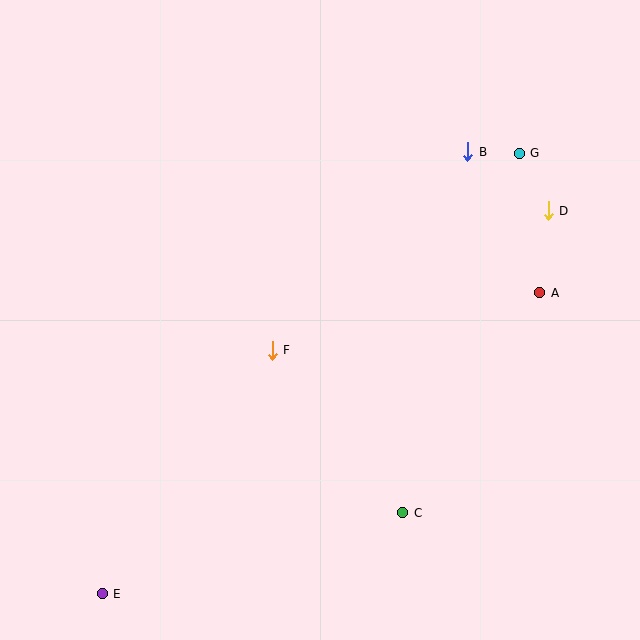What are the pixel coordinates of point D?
Point D is at (548, 211).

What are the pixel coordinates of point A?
Point A is at (540, 293).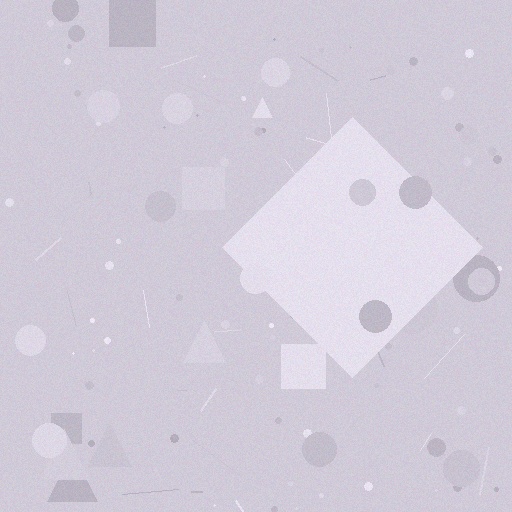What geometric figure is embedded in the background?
A diamond is embedded in the background.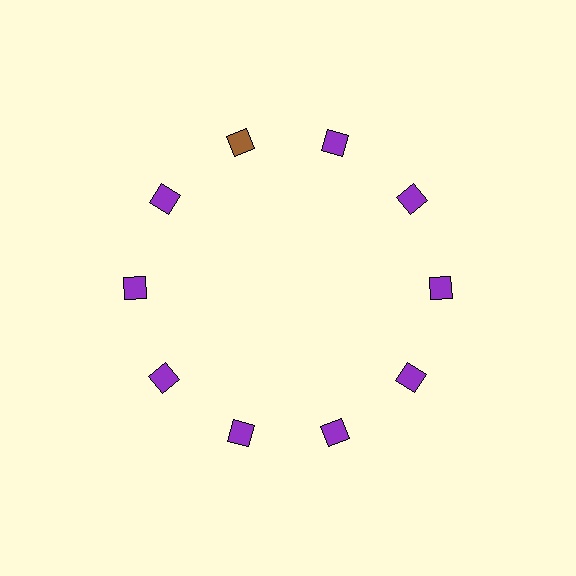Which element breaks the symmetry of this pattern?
The brown square at roughly the 11 o'clock position breaks the symmetry. All other shapes are purple squares.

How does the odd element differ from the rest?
It has a different color: brown instead of purple.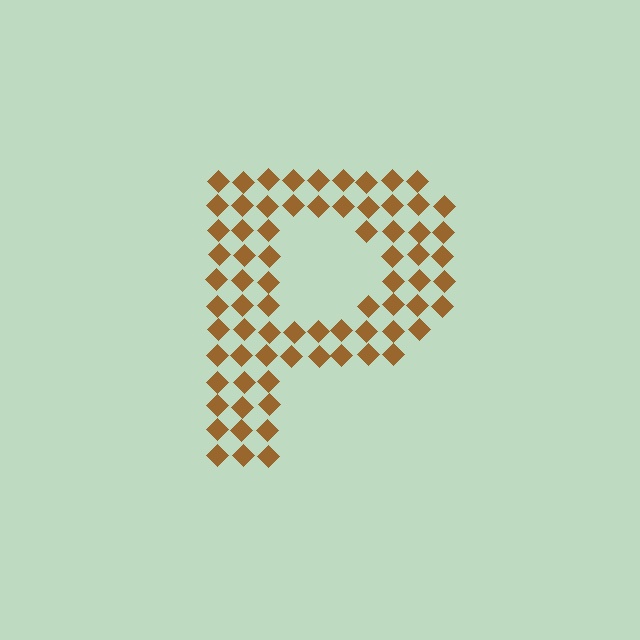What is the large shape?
The large shape is the letter P.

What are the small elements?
The small elements are diamonds.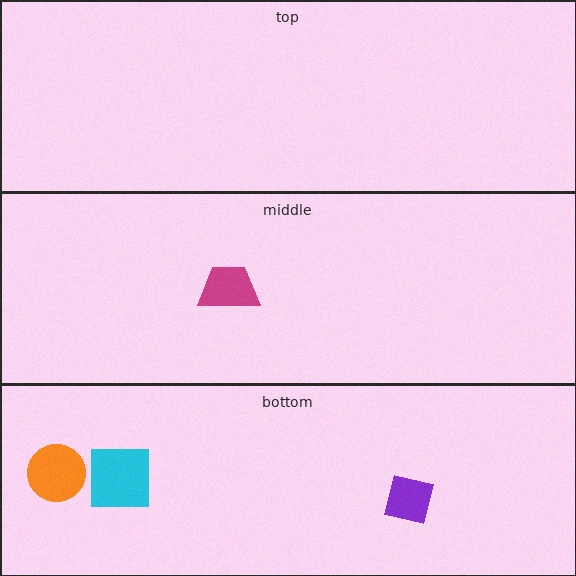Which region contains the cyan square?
The bottom region.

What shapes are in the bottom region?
The orange circle, the purple square, the cyan square.